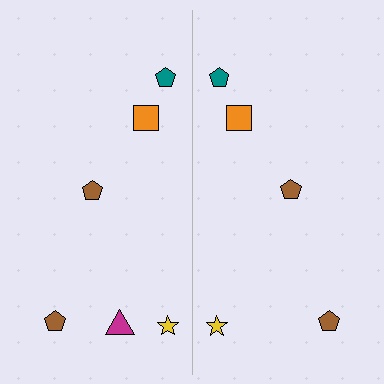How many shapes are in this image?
There are 11 shapes in this image.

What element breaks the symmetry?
A magenta triangle is missing from the right side.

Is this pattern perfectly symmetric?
No, the pattern is not perfectly symmetric. A magenta triangle is missing from the right side.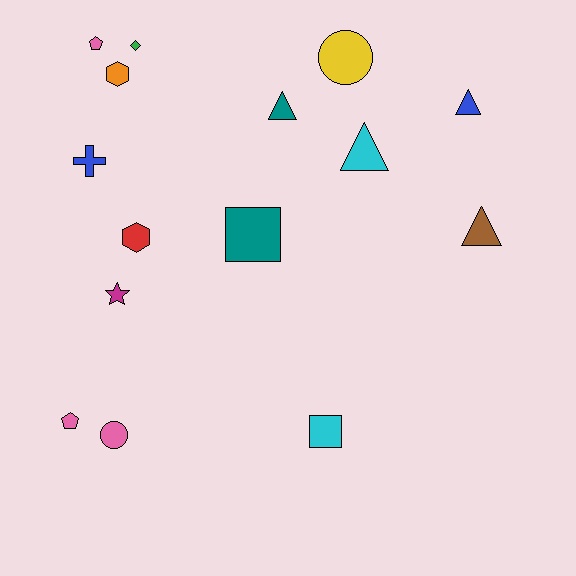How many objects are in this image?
There are 15 objects.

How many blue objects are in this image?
There are 2 blue objects.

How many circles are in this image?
There are 2 circles.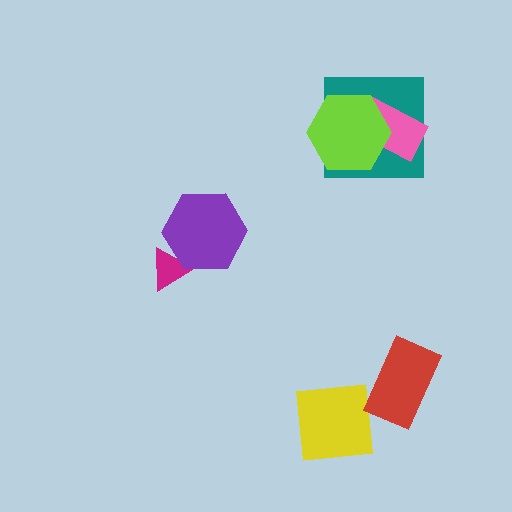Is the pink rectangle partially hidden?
Yes, it is partially covered by another shape.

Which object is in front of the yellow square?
The red rectangle is in front of the yellow square.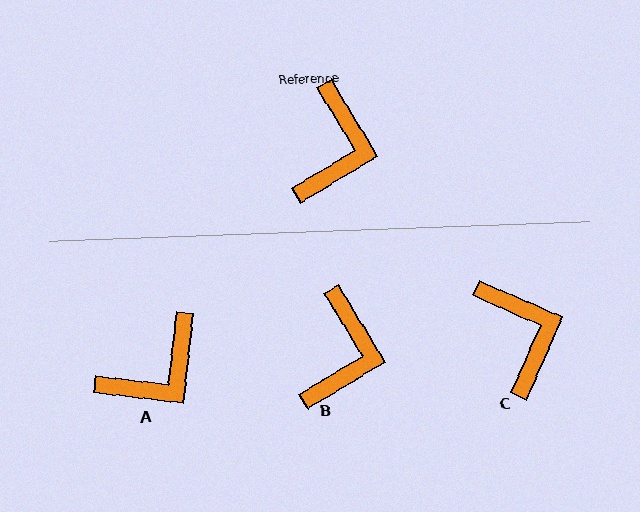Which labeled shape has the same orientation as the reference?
B.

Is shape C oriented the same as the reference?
No, it is off by about 36 degrees.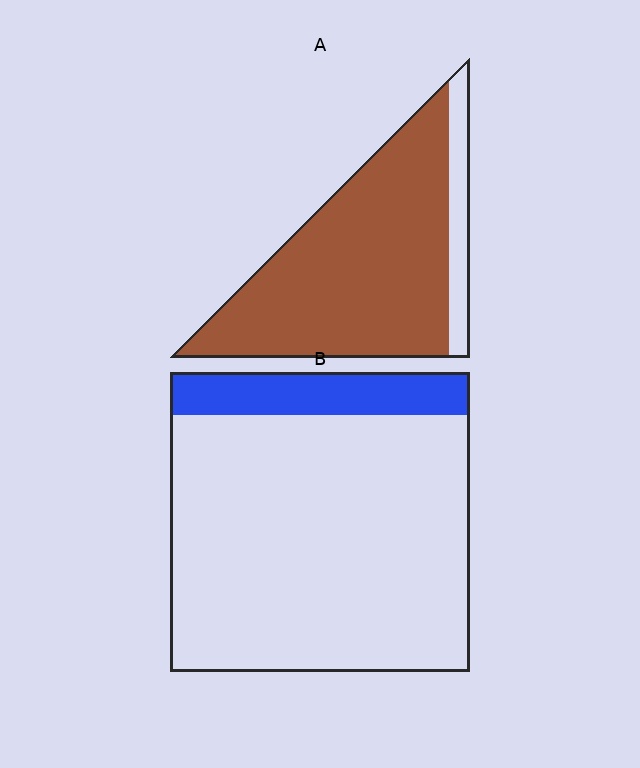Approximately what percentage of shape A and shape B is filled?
A is approximately 85% and B is approximately 15%.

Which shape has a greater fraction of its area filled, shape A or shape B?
Shape A.